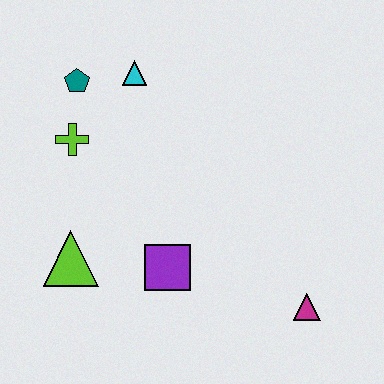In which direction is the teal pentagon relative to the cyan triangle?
The teal pentagon is to the left of the cyan triangle.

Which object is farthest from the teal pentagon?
The magenta triangle is farthest from the teal pentagon.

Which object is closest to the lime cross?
The teal pentagon is closest to the lime cross.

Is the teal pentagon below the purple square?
No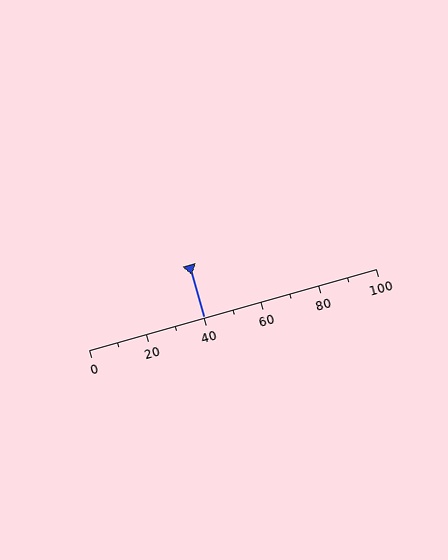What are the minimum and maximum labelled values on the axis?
The axis runs from 0 to 100.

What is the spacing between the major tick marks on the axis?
The major ticks are spaced 20 apart.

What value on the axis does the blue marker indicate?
The marker indicates approximately 40.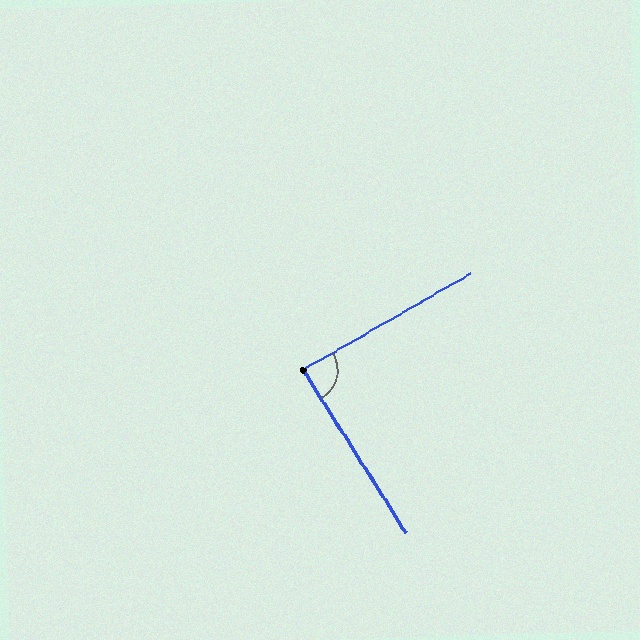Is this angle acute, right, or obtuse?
It is approximately a right angle.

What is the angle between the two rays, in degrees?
Approximately 88 degrees.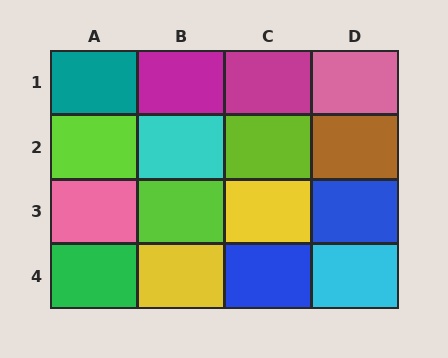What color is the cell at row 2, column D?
Brown.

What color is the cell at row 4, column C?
Blue.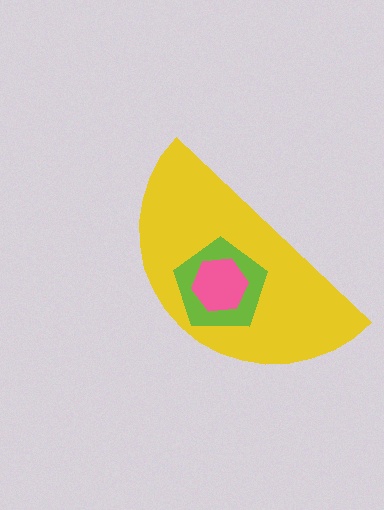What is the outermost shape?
The yellow semicircle.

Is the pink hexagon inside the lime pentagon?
Yes.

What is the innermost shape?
The pink hexagon.